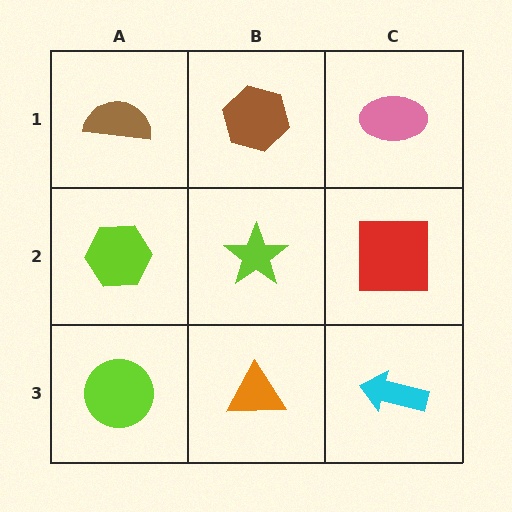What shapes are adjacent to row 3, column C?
A red square (row 2, column C), an orange triangle (row 3, column B).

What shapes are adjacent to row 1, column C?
A red square (row 2, column C), a brown hexagon (row 1, column B).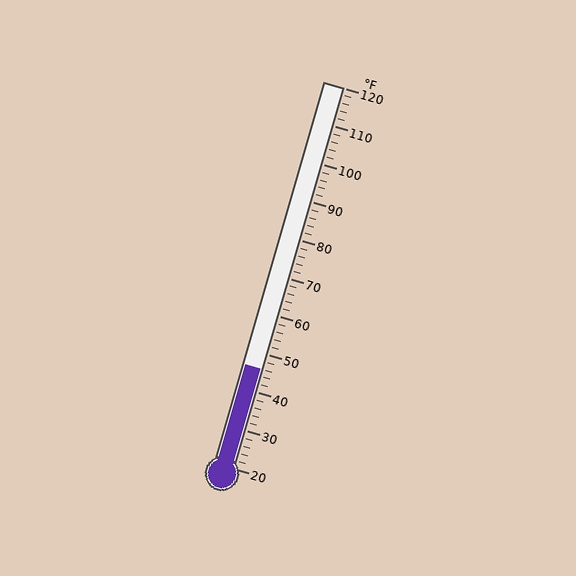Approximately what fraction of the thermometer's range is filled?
The thermometer is filled to approximately 25% of its range.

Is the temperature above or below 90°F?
The temperature is below 90°F.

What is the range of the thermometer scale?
The thermometer scale ranges from 20°F to 120°F.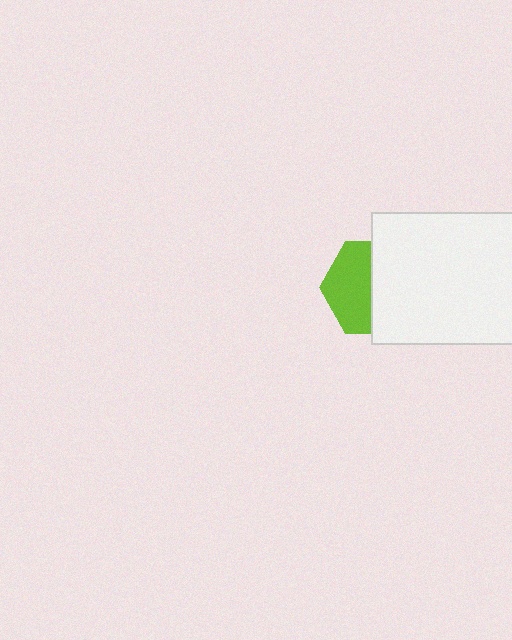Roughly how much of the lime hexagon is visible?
About half of it is visible (roughly 49%).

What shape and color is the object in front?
The object in front is a white rectangle.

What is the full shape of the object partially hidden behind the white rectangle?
The partially hidden object is a lime hexagon.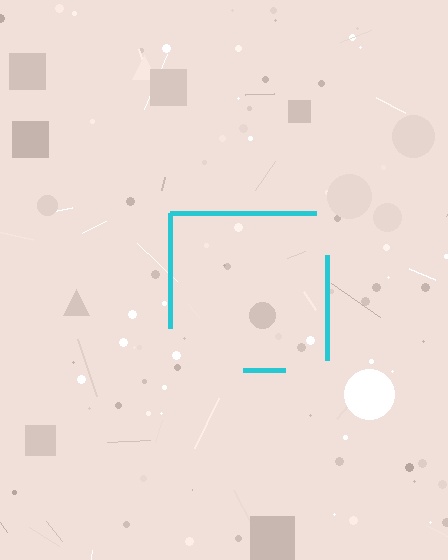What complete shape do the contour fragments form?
The contour fragments form a square.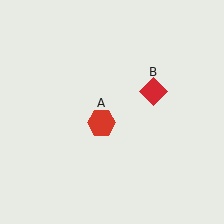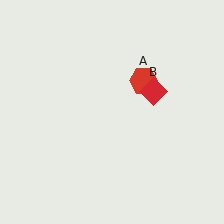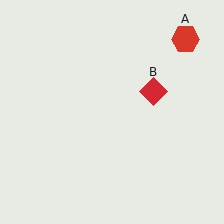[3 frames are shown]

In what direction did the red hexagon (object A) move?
The red hexagon (object A) moved up and to the right.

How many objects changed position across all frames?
1 object changed position: red hexagon (object A).